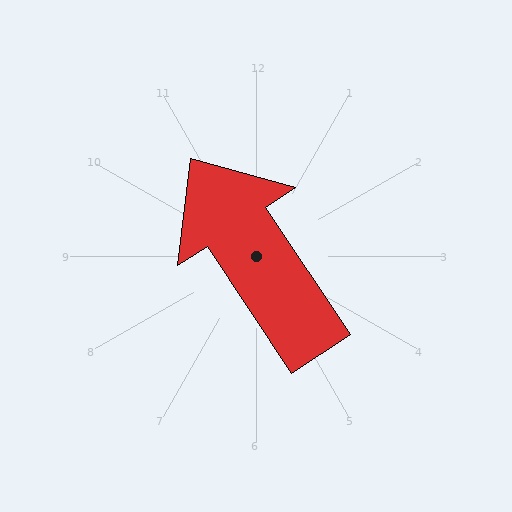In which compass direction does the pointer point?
Northwest.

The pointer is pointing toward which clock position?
Roughly 11 o'clock.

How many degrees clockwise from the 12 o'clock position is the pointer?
Approximately 326 degrees.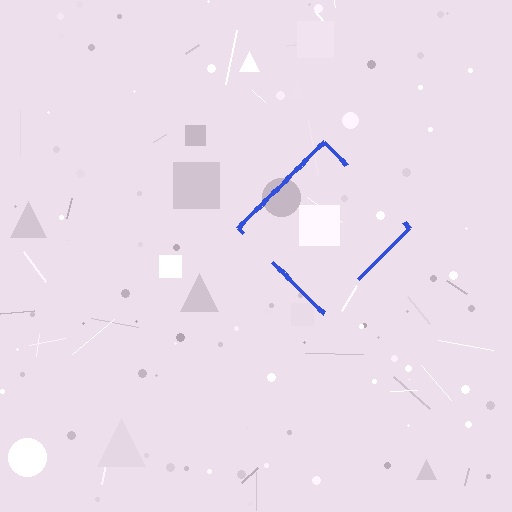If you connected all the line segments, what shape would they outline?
They would outline a diamond.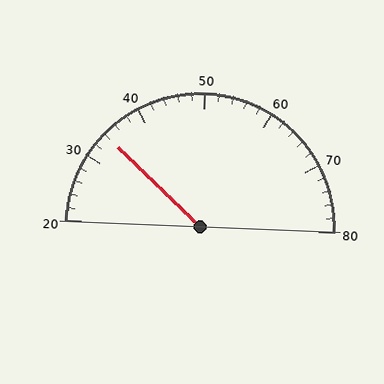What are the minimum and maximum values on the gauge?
The gauge ranges from 20 to 80.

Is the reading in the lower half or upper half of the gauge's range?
The reading is in the lower half of the range (20 to 80).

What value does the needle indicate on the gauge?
The needle indicates approximately 34.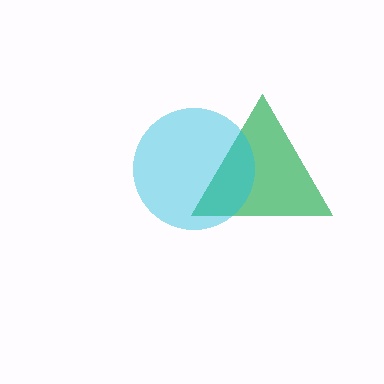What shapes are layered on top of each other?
The layered shapes are: a green triangle, a cyan circle.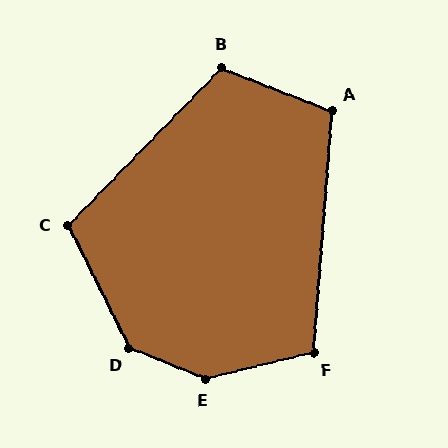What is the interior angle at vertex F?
Approximately 109 degrees (obtuse).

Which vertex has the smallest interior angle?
A, at approximately 107 degrees.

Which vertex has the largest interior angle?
E, at approximately 144 degrees.